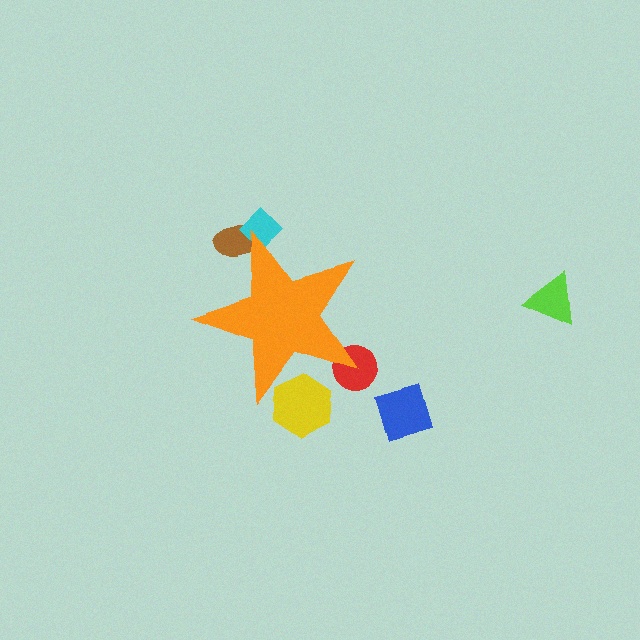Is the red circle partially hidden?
Yes, the red circle is partially hidden behind the orange star.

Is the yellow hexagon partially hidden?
Yes, the yellow hexagon is partially hidden behind the orange star.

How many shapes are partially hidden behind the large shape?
4 shapes are partially hidden.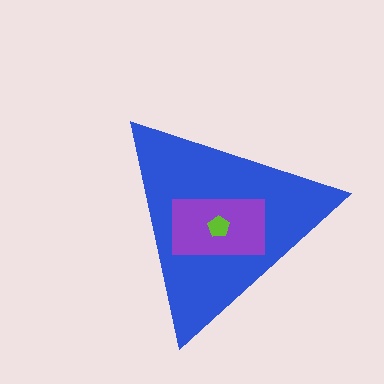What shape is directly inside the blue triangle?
The purple rectangle.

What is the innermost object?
The lime pentagon.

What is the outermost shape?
The blue triangle.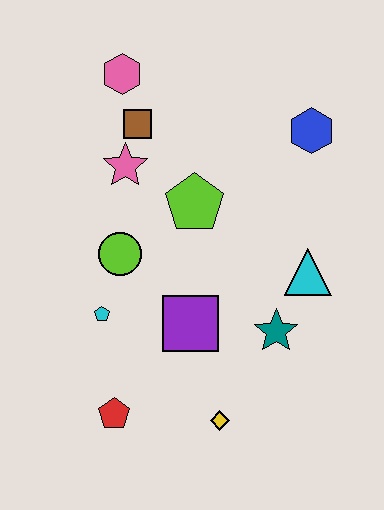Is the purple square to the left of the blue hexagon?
Yes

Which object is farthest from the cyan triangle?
The pink hexagon is farthest from the cyan triangle.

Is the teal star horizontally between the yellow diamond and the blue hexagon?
Yes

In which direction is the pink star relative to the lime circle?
The pink star is above the lime circle.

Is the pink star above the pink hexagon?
No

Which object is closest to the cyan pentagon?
The lime circle is closest to the cyan pentagon.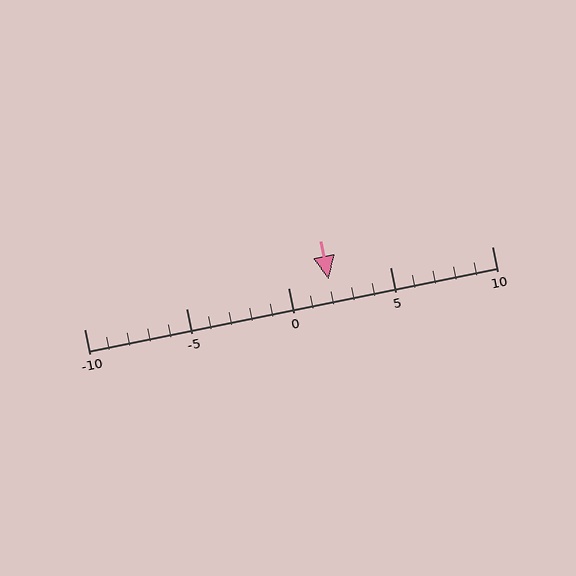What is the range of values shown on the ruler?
The ruler shows values from -10 to 10.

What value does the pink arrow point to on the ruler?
The pink arrow points to approximately 2.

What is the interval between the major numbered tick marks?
The major tick marks are spaced 5 units apart.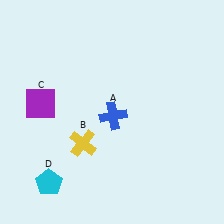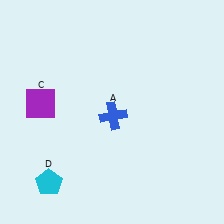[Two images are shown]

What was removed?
The yellow cross (B) was removed in Image 2.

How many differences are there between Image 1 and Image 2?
There is 1 difference between the two images.